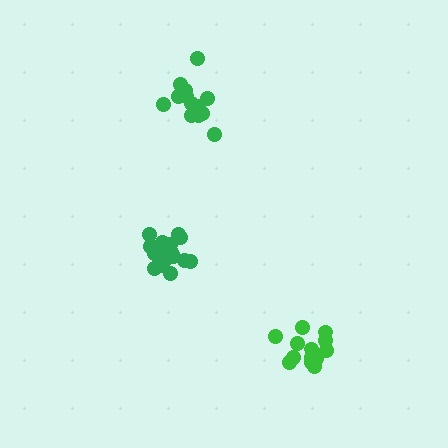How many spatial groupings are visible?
There are 3 spatial groupings.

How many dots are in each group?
Group 1: 13 dots, Group 2: 17 dots, Group 3: 13 dots (43 total).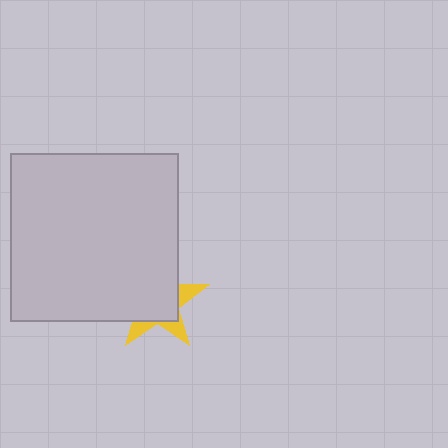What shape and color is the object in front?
The object in front is a light gray square.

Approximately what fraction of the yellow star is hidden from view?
Roughly 70% of the yellow star is hidden behind the light gray square.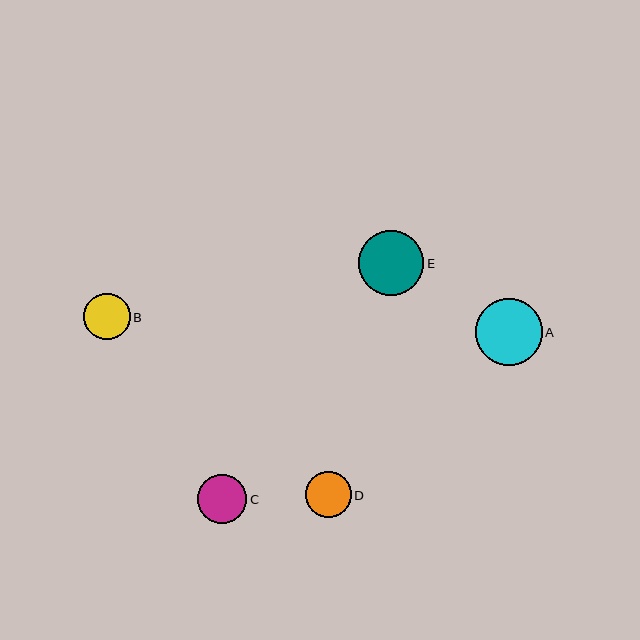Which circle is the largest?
Circle A is the largest with a size of approximately 67 pixels.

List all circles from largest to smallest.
From largest to smallest: A, E, C, B, D.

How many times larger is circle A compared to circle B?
Circle A is approximately 1.4 times the size of circle B.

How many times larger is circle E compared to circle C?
Circle E is approximately 1.3 times the size of circle C.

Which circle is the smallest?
Circle D is the smallest with a size of approximately 46 pixels.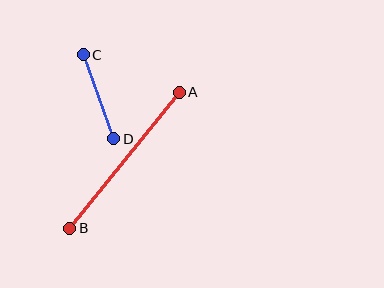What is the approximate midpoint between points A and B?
The midpoint is at approximately (125, 160) pixels.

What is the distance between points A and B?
The distance is approximately 174 pixels.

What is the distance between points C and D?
The distance is approximately 89 pixels.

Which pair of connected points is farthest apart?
Points A and B are farthest apart.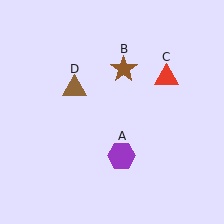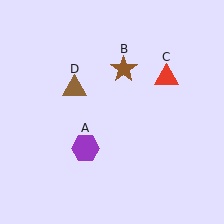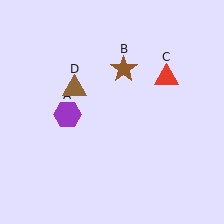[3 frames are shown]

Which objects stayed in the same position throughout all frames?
Brown star (object B) and red triangle (object C) and brown triangle (object D) remained stationary.